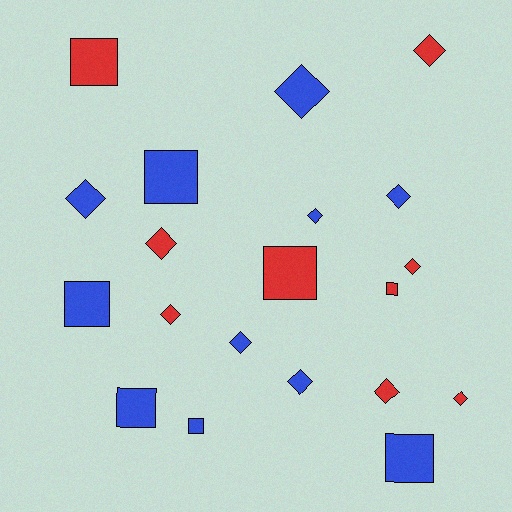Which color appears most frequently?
Blue, with 11 objects.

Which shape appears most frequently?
Diamond, with 12 objects.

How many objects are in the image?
There are 20 objects.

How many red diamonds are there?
There are 6 red diamonds.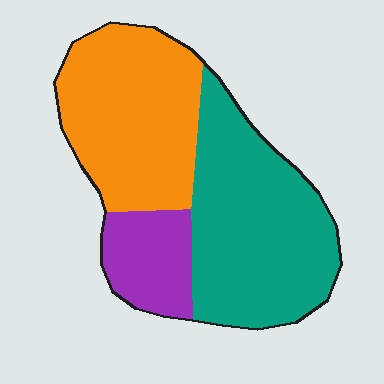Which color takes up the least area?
Purple, at roughly 15%.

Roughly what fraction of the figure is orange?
Orange covers around 40% of the figure.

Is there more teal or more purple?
Teal.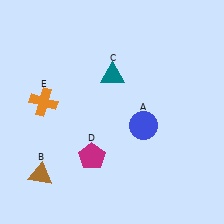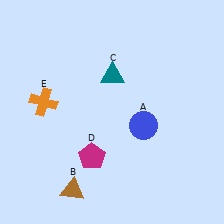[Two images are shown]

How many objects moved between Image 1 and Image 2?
1 object moved between the two images.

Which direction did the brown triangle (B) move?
The brown triangle (B) moved right.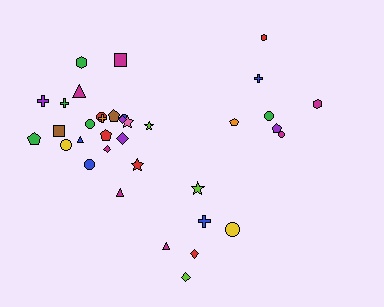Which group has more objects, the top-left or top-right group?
The top-left group.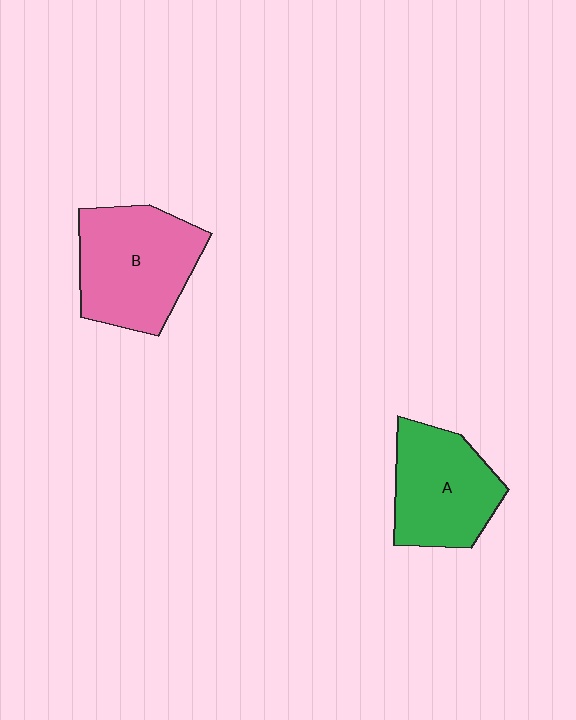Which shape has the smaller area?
Shape A (green).